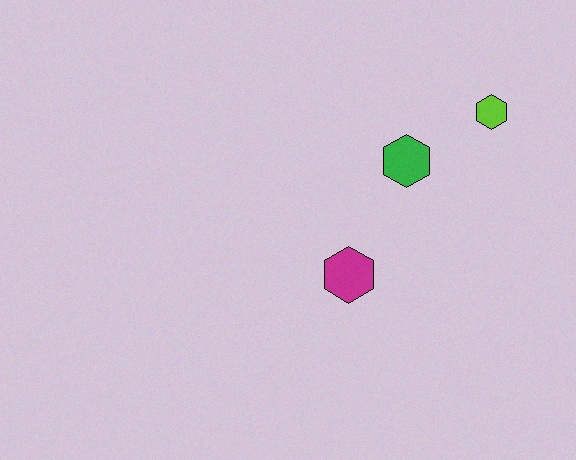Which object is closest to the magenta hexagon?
The green hexagon is closest to the magenta hexagon.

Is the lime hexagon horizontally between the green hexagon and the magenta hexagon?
No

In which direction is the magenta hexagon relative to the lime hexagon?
The magenta hexagon is below the lime hexagon.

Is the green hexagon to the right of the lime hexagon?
No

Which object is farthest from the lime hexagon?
The magenta hexagon is farthest from the lime hexagon.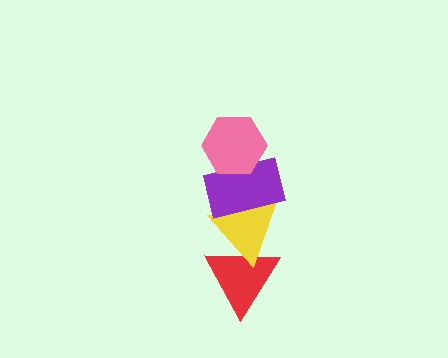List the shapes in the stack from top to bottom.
From top to bottom: the pink hexagon, the purple rectangle, the yellow triangle, the red triangle.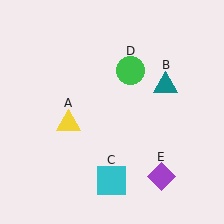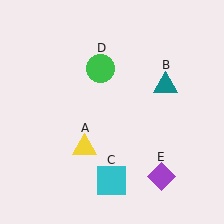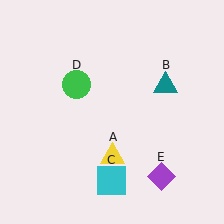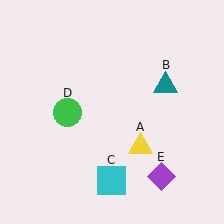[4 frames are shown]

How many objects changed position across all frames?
2 objects changed position: yellow triangle (object A), green circle (object D).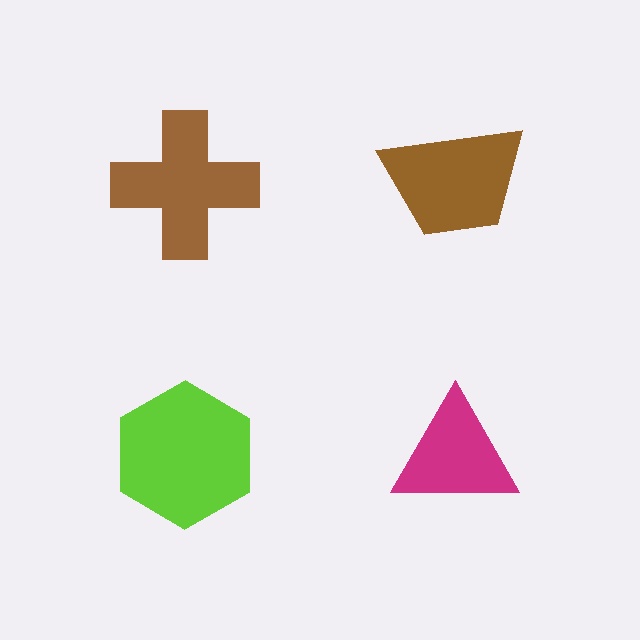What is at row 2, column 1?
A lime hexagon.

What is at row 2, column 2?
A magenta triangle.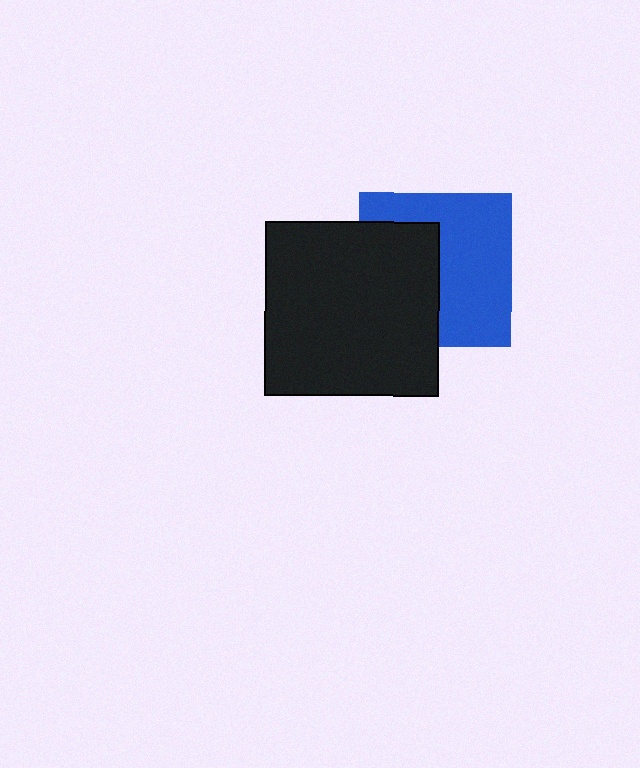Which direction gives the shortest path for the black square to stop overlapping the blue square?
Moving left gives the shortest separation.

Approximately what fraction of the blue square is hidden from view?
Roughly 43% of the blue square is hidden behind the black square.